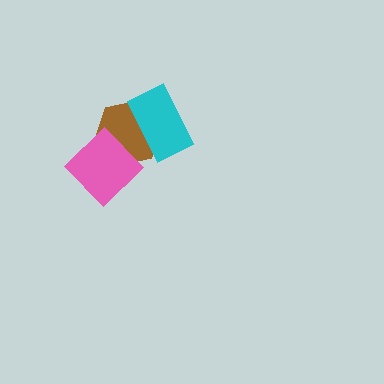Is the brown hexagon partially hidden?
Yes, it is partially covered by another shape.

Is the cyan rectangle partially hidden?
No, no other shape covers it.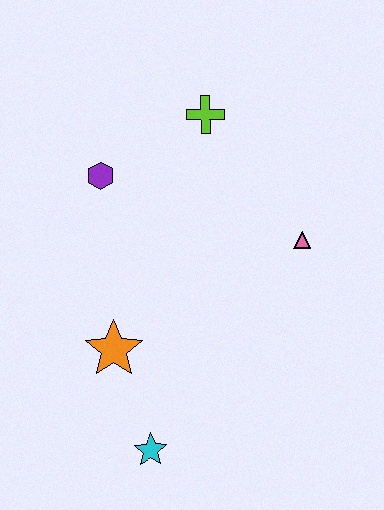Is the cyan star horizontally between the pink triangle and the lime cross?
No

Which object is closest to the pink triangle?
The lime cross is closest to the pink triangle.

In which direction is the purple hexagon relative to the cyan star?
The purple hexagon is above the cyan star.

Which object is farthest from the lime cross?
The cyan star is farthest from the lime cross.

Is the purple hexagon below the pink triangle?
No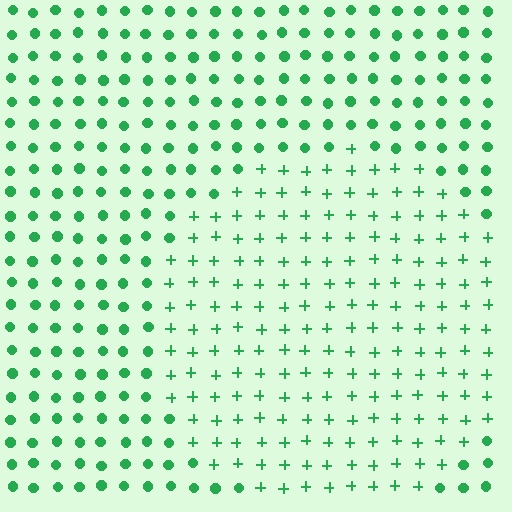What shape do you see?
I see a circle.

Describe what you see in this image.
The image is filled with small green elements arranged in a uniform grid. A circle-shaped region contains plus signs, while the surrounding area contains circles. The boundary is defined purely by the change in element shape.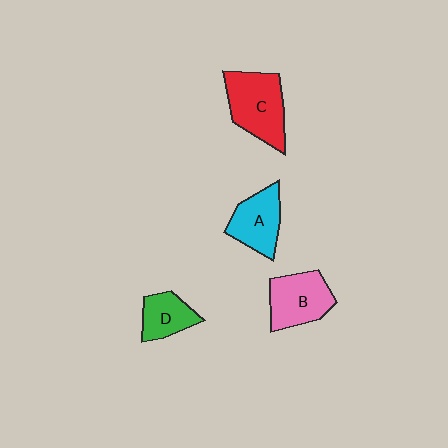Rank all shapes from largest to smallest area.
From largest to smallest: C (red), B (pink), A (cyan), D (green).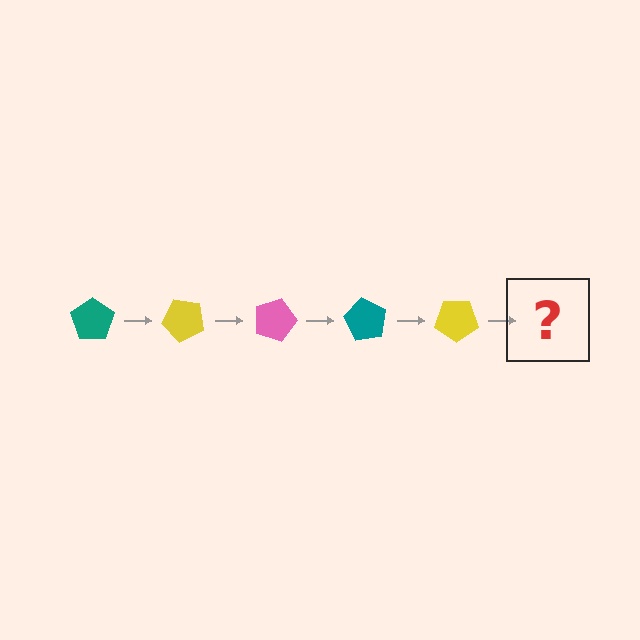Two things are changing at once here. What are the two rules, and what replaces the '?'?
The two rules are that it rotates 45 degrees each step and the color cycles through teal, yellow, and pink. The '?' should be a pink pentagon, rotated 225 degrees from the start.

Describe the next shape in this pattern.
It should be a pink pentagon, rotated 225 degrees from the start.